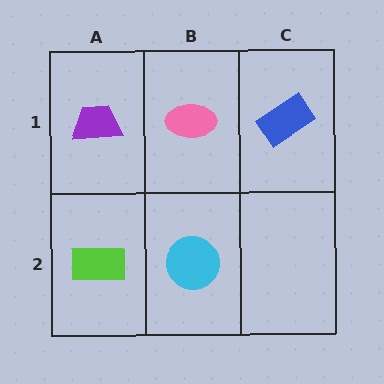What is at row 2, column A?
A lime rectangle.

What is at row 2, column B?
A cyan circle.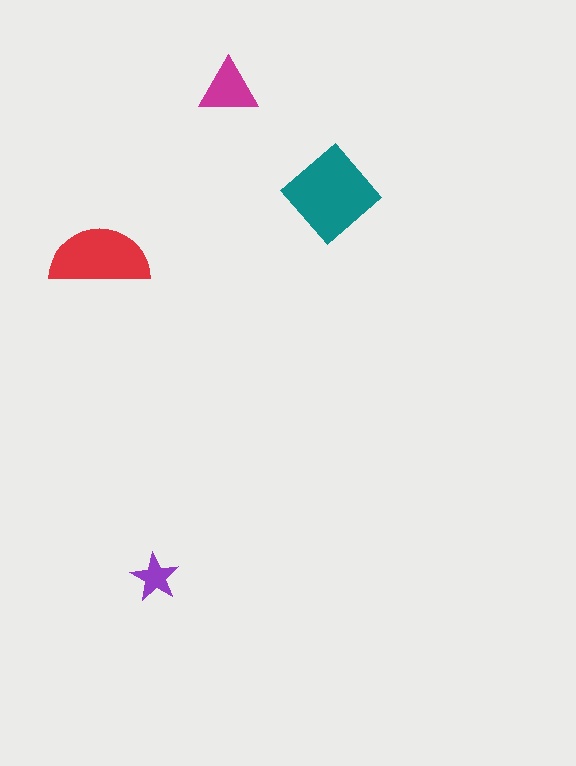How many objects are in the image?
There are 4 objects in the image.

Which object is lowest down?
The purple star is bottommost.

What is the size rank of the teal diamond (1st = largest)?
1st.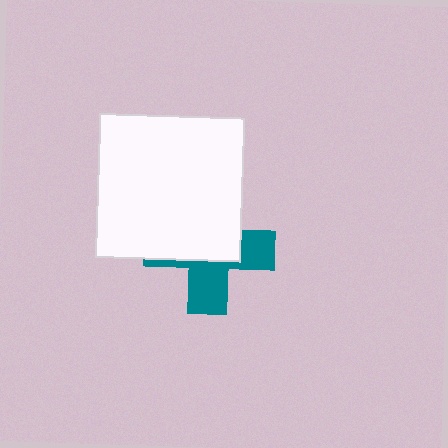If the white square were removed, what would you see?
You would see the complete teal cross.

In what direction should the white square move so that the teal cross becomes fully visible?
The white square should move up. That is the shortest direction to clear the overlap and leave the teal cross fully visible.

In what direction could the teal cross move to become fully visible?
The teal cross could move down. That would shift it out from behind the white square entirely.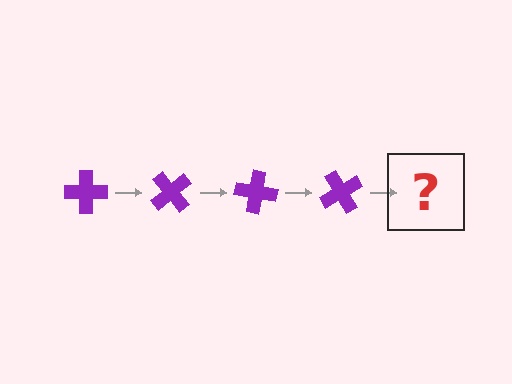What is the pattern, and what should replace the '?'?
The pattern is that the cross rotates 50 degrees each step. The '?' should be a purple cross rotated 200 degrees.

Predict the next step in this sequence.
The next step is a purple cross rotated 200 degrees.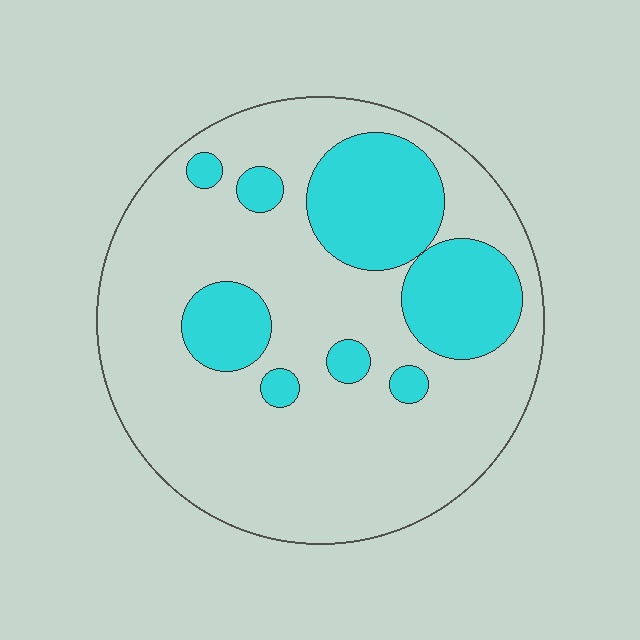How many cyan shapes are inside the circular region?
8.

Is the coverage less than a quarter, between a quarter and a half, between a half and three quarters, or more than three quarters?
Between a quarter and a half.